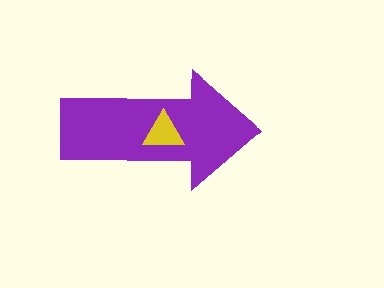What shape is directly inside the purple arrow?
The yellow triangle.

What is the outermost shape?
The purple arrow.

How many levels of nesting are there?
2.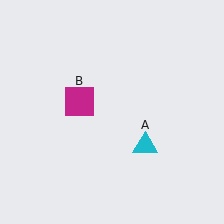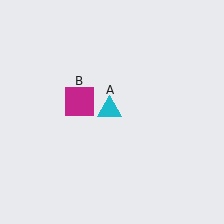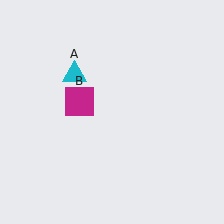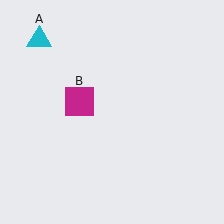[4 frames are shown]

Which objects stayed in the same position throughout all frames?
Magenta square (object B) remained stationary.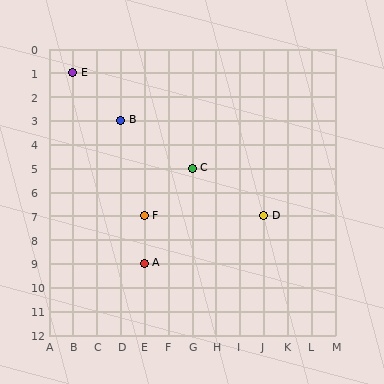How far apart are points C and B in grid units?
Points C and B are 3 columns and 2 rows apart (about 3.6 grid units diagonally).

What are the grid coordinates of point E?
Point E is at grid coordinates (B, 1).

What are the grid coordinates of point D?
Point D is at grid coordinates (J, 7).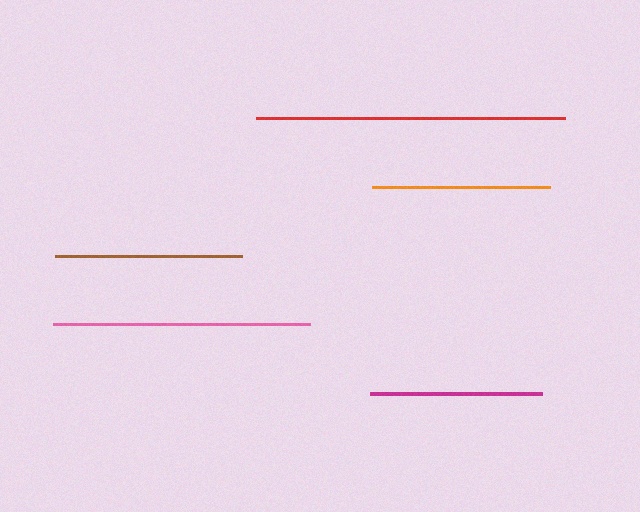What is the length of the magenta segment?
The magenta segment is approximately 172 pixels long.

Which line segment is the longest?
The red line is the longest at approximately 310 pixels.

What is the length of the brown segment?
The brown segment is approximately 186 pixels long.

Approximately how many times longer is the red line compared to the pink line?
The red line is approximately 1.2 times the length of the pink line.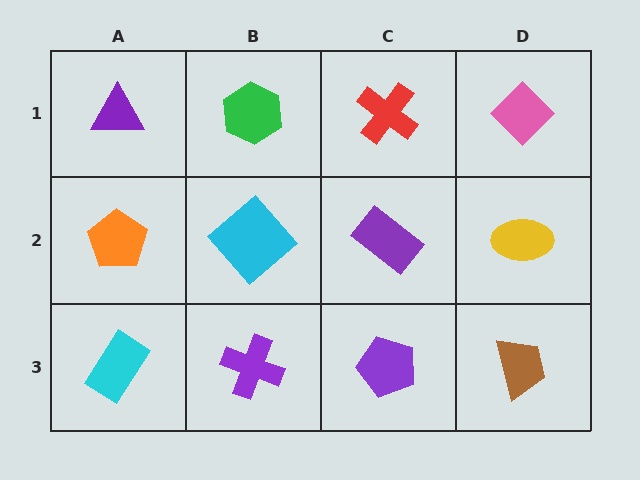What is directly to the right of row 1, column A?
A green hexagon.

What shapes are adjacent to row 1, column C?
A purple rectangle (row 2, column C), a green hexagon (row 1, column B), a pink diamond (row 1, column D).